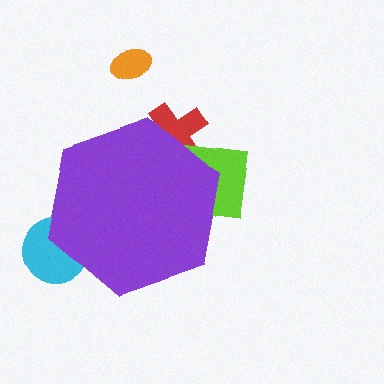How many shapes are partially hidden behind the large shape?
4 shapes are partially hidden.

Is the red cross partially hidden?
Yes, the red cross is partially hidden behind the purple hexagon.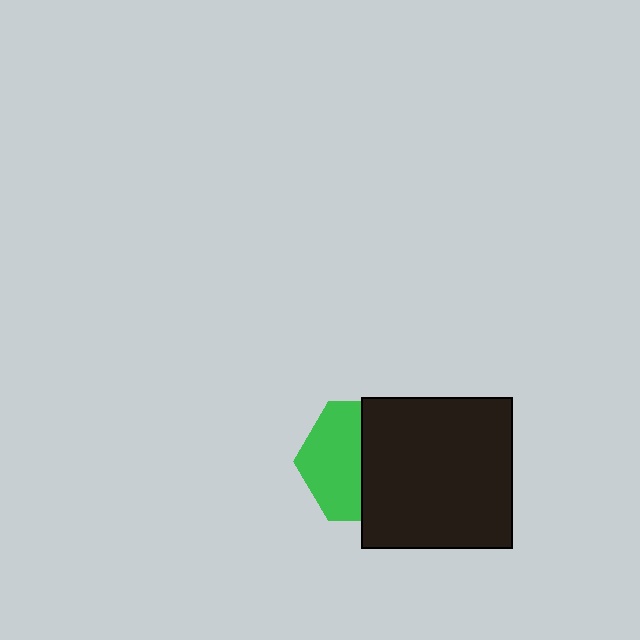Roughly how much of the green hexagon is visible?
About half of it is visible (roughly 49%).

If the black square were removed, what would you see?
You would see the complete green hexagon.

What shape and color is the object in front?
The object in front is a black square.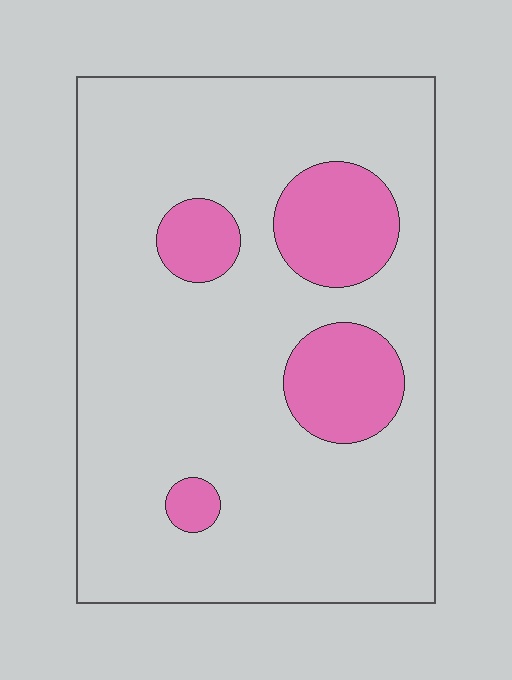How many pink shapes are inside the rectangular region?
4.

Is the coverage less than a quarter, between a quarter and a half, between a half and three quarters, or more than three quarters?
Less than a quarter.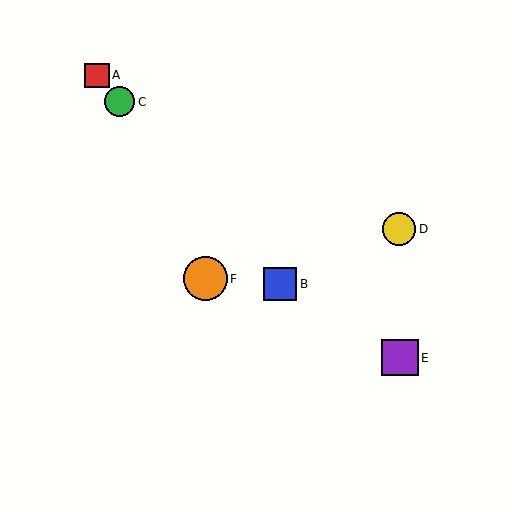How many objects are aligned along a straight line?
3 objects (A, B, C) are aligned along a straight line.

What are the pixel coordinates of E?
Object E is at (400, 358).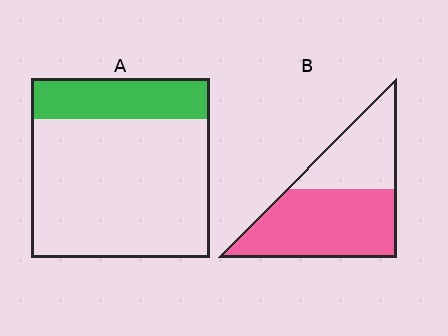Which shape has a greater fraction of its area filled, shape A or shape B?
Shape B.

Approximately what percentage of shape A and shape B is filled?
A is approximately 25% and B is approximately 60%.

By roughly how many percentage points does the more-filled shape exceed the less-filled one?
By roughly 40 percentage points (B over A).